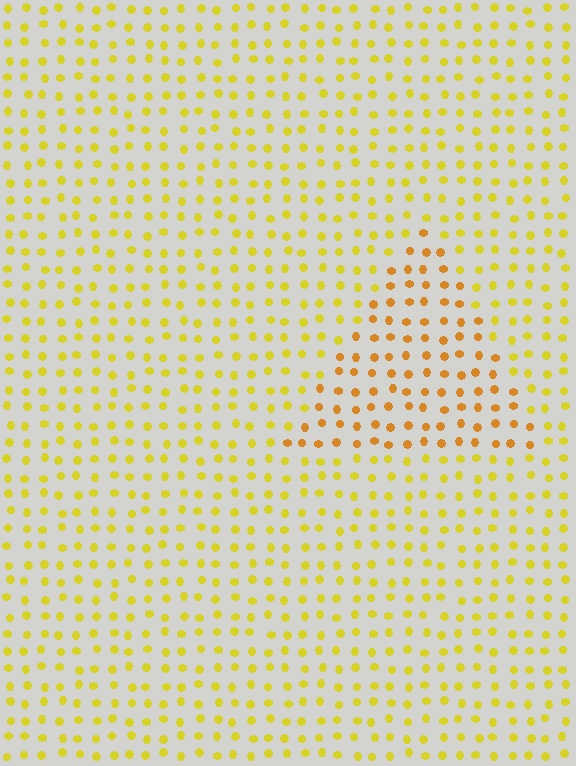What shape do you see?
I see a triangle.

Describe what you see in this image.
The image is filled with small yellow elements in a uniform arrangement. A triangle-shaped region is visible where the elements are tinted to a slightly different hue, forming a subtle color boundary.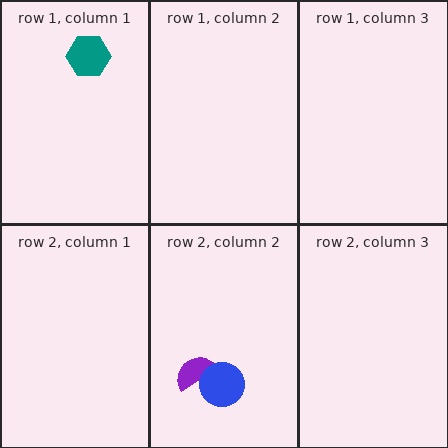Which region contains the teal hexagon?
The row 1, column 1 region.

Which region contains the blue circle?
The row 2, column 2 region.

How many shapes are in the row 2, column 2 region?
2.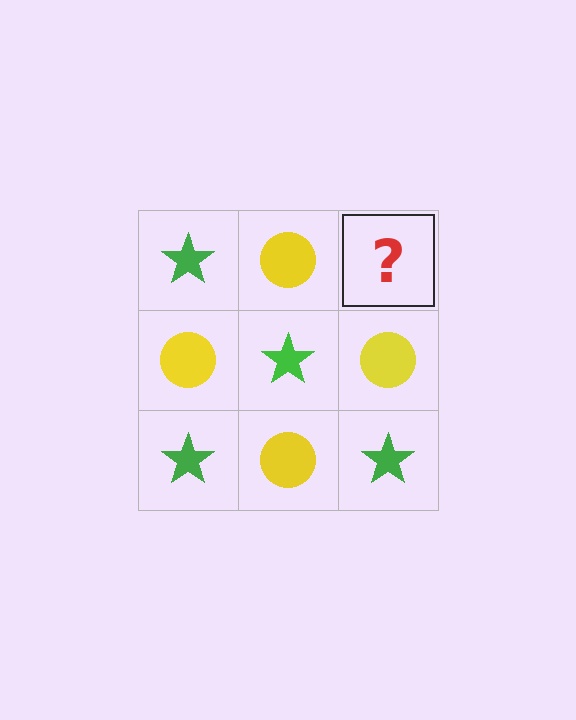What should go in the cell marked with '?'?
The missing cell should contain a green star.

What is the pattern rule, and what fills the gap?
The rule is that it alternates green star and yellow circle in a checkerboard pattern. The gap should be filled with a green star.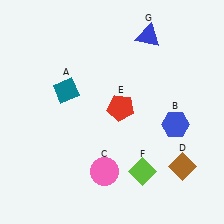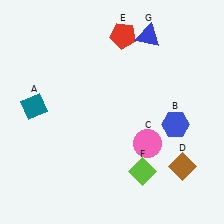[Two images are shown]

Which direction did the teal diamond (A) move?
The teal diamond (A) moved left.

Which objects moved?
The objects that moved are: the teal diamond (A), the pink circle (C), the red pentagon (E).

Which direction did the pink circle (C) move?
The pink circle (C) moved right.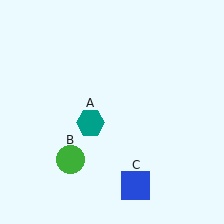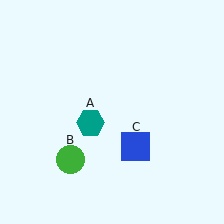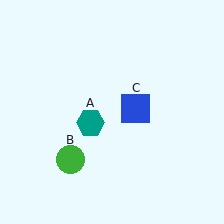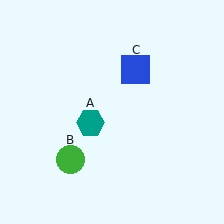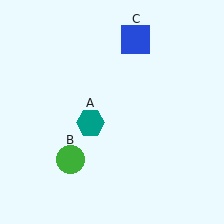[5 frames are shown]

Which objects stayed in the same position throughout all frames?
Teal hexagon (object A) and green circle (object B) remained stationary.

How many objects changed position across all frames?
1 object changed position: blue square (object C).